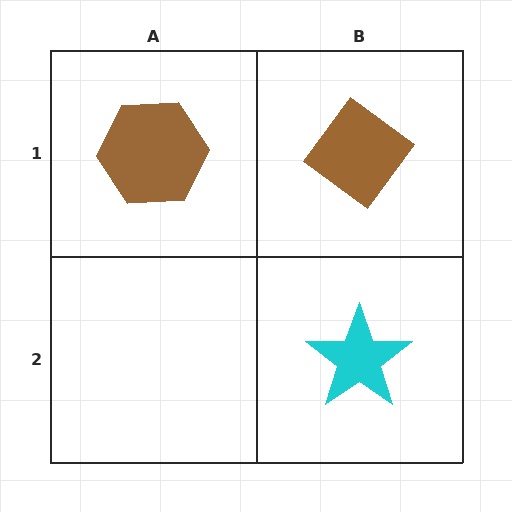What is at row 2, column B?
A cyan star.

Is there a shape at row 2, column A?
No, that cell is empty.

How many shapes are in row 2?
1 shape.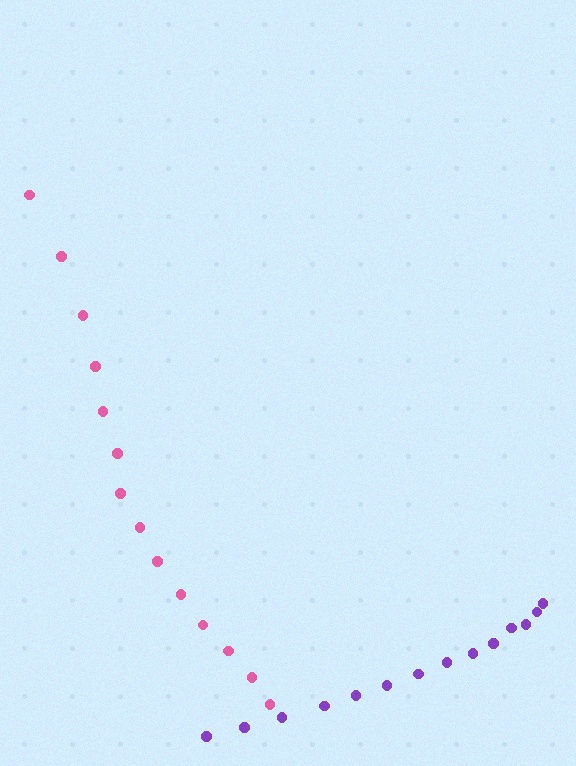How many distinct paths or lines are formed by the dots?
There are 2 distinct paths.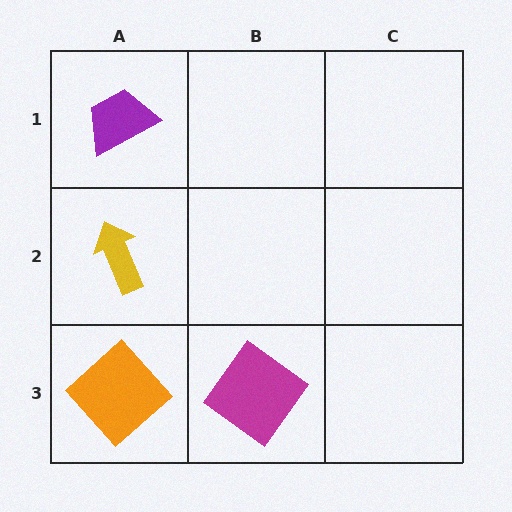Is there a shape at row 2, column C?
No, that cell is empty.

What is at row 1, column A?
A purple trapezoid.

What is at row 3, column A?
An orange diamond.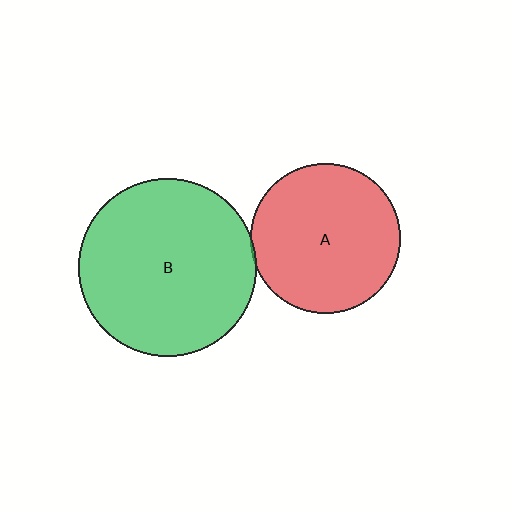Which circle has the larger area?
Circle B (green).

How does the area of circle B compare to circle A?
Approximately 1.4 times.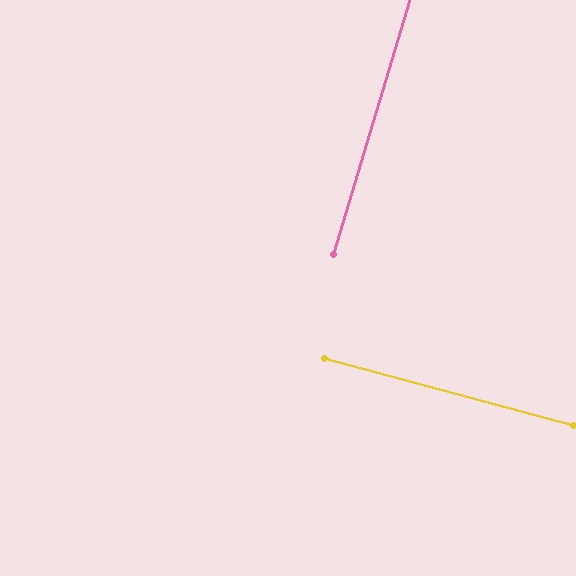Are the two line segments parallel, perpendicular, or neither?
Perpendicular — they meet at approximately 88°.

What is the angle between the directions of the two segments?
Approximately 88 degrees.